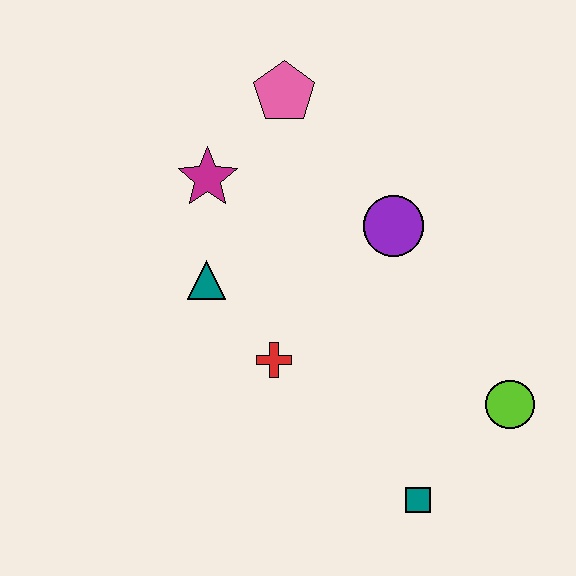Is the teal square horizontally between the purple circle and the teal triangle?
No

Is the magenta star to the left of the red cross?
Yes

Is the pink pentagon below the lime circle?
No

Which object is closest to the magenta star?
The teal triangle is closest to the magenta star.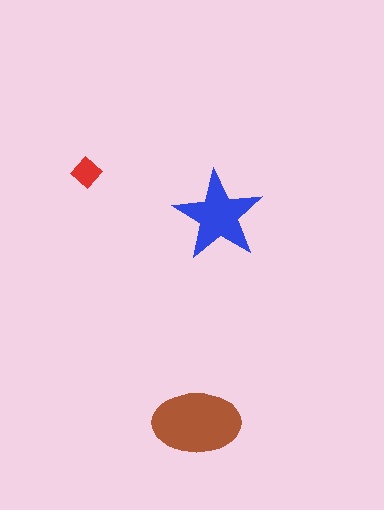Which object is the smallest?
The red diamond.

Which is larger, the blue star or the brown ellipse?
The brown ellipse.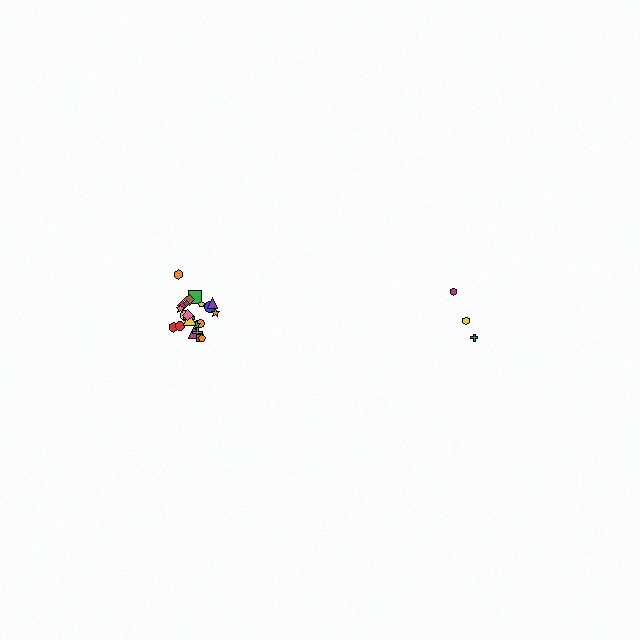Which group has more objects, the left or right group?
The left group.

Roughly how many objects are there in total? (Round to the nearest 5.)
Roughly 25 objects in total.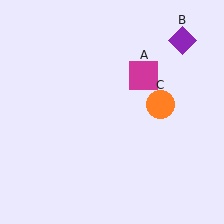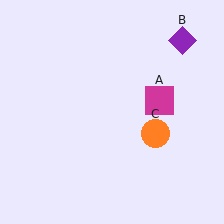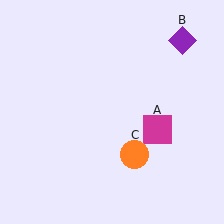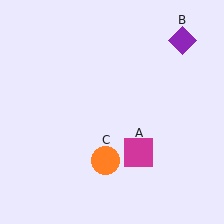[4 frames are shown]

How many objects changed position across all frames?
2 objects changed position: magenta square (object A), orange circle (object C).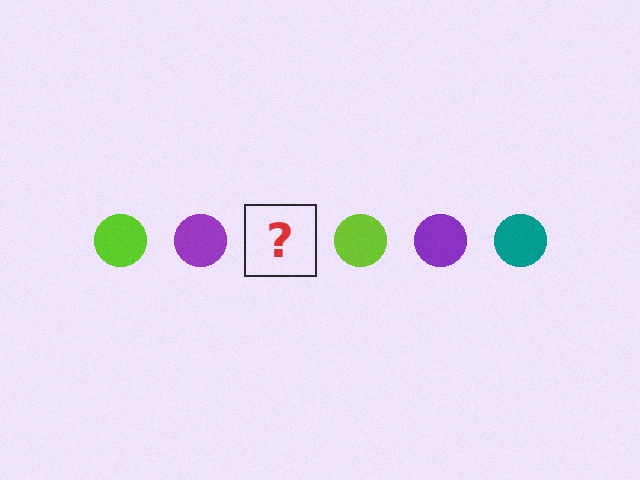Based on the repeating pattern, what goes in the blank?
The blank should be a teal circle.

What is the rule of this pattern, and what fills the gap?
The rule is that the pattern cycles through lime, purple, teal circles. The gap should be filled with a teal circle.